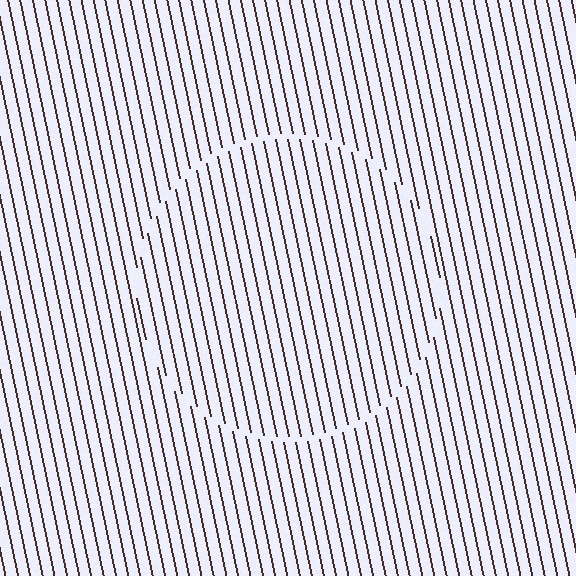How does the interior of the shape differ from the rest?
The interior of the shape contains the same grating, shifted by half a period — the contour is defined by the phase discontinuity where line-ends from the inner and outer gratings abut.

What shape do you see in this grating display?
An illusory circle. The interior of the shape contains the same grating, shifted by half a period — the contour is defined by the phase discontinuity where line-ends from the inner and outer gratings abut.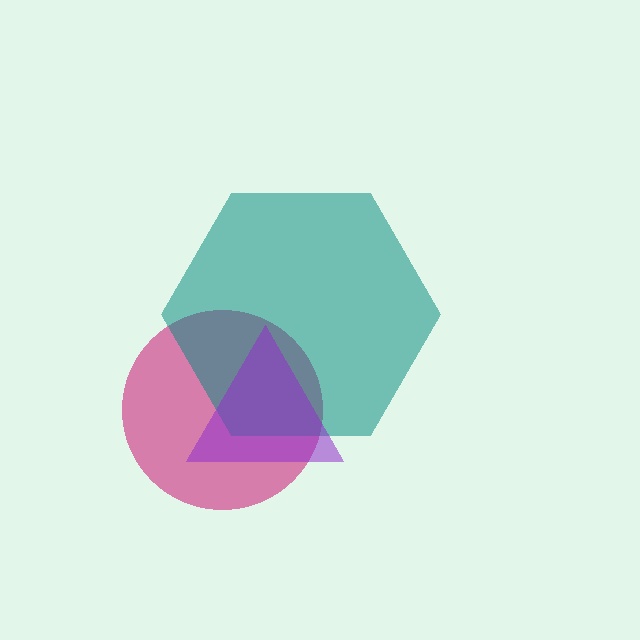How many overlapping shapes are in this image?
There are 3 overlapping shapes in the image.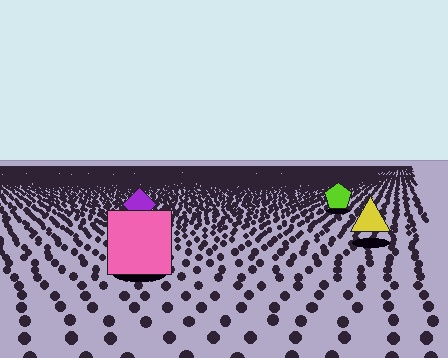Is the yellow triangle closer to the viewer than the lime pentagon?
Yes. The yellow triangle is closer — you can tell from the texture gradient: the ground texture is coarser near it.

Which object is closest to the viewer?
The pink square is closest. The texture marks near it are larger and more spread out.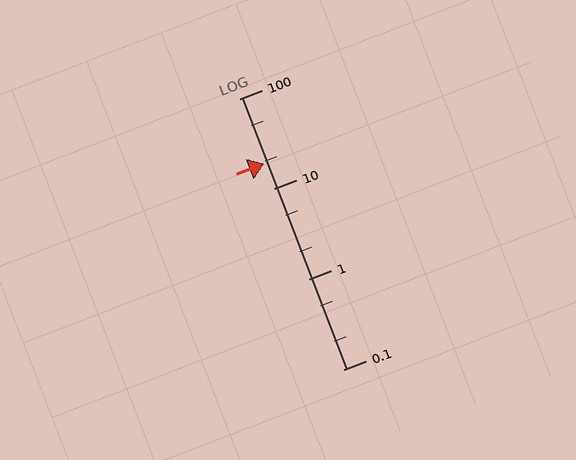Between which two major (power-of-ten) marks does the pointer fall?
The pointer is between 10 and 100.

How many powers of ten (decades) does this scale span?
The scale spans 3 decades, from 0.1 to 100.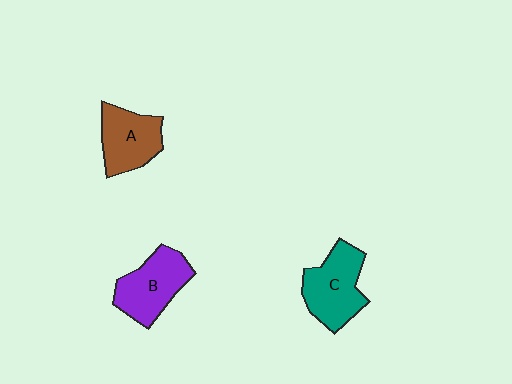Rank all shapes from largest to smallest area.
From largest to smallest: C (teal), B (purple), A (brown).